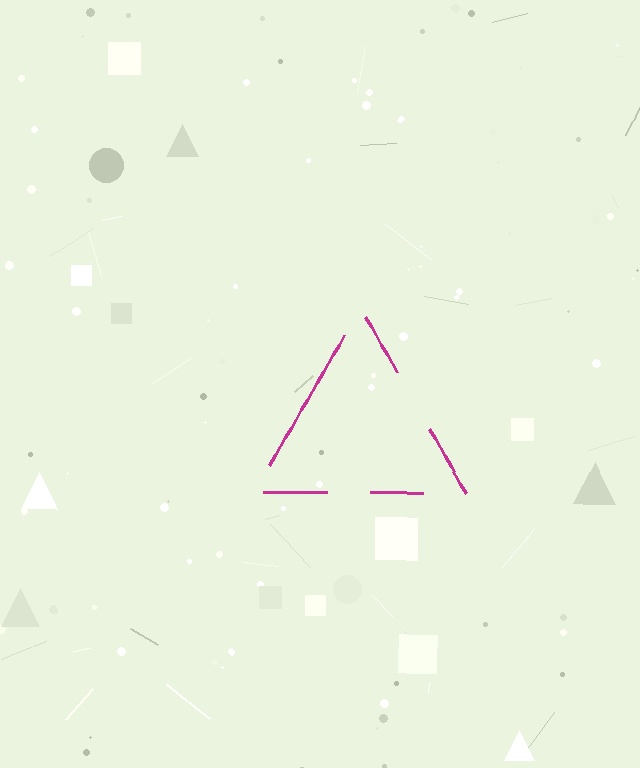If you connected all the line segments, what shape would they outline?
They would outline a triangle.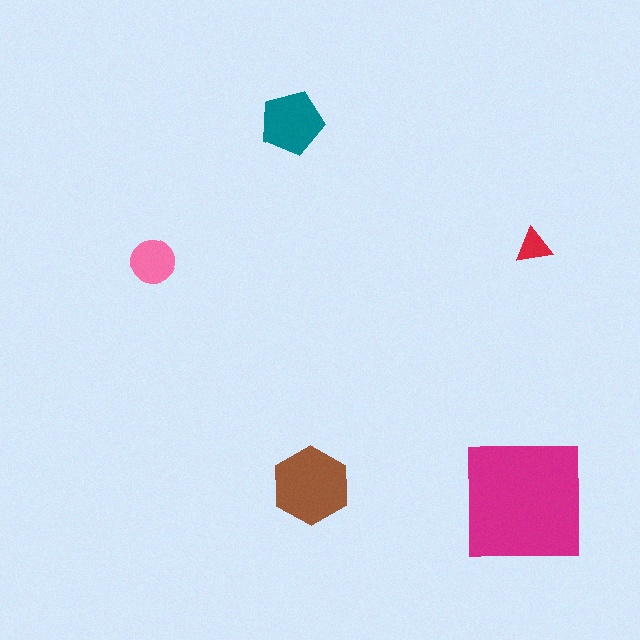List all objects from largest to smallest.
The magenta square, the brown hexagon, the teal pentagon, the pink circle, the red triangle.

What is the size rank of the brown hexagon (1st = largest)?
2nd.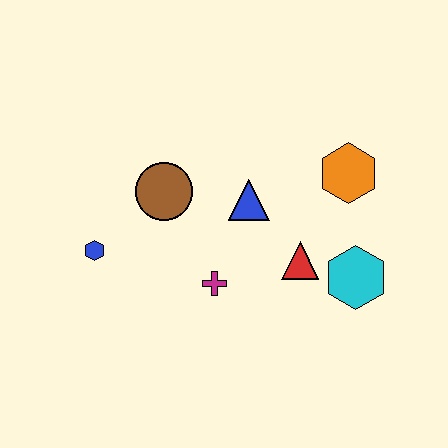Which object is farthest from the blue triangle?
The blue hexagon is farthest from the blue triangle.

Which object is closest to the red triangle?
The cyan hexagon is closest to the red triangle.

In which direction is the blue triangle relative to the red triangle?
The blue triangle is above the red triangle.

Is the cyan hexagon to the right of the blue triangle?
Yes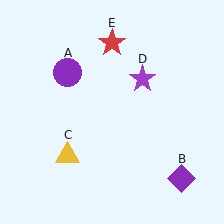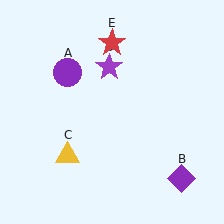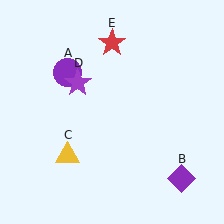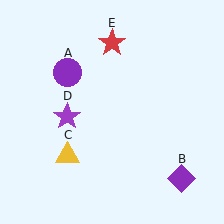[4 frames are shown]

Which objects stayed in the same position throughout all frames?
Purple circle (object A) and purple diamond (object B) and yellow triangle (object C) and red star (object E) remained stationary.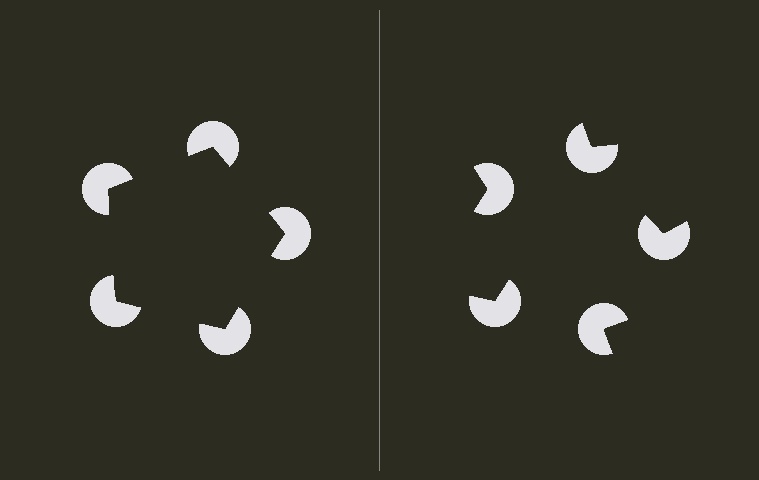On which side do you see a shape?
An illusory pentagon appears on the left side. On the right side the wedge cuts are rotated, so no coherent shape forms.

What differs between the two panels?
The pac-man discs are positioned identically on both sides; only the wedge orientations differ. On the left they align to a pentagon; on the right they are misaligned.